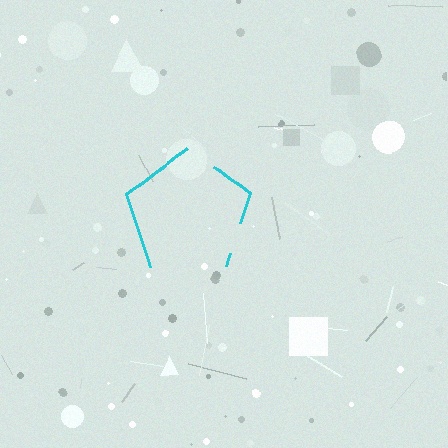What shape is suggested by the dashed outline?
The dashed outline suggests a pentagon.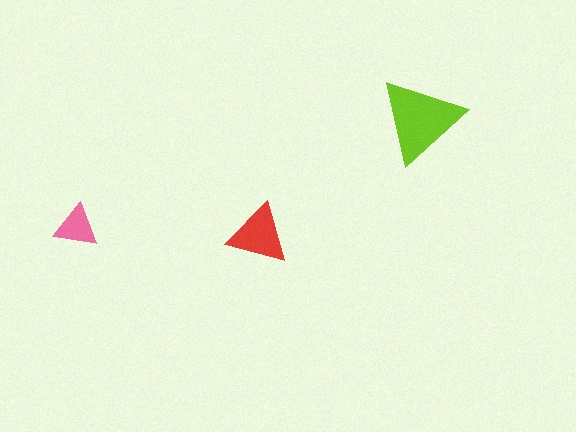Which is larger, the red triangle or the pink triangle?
The red one.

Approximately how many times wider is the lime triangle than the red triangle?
About 1.5 times wider.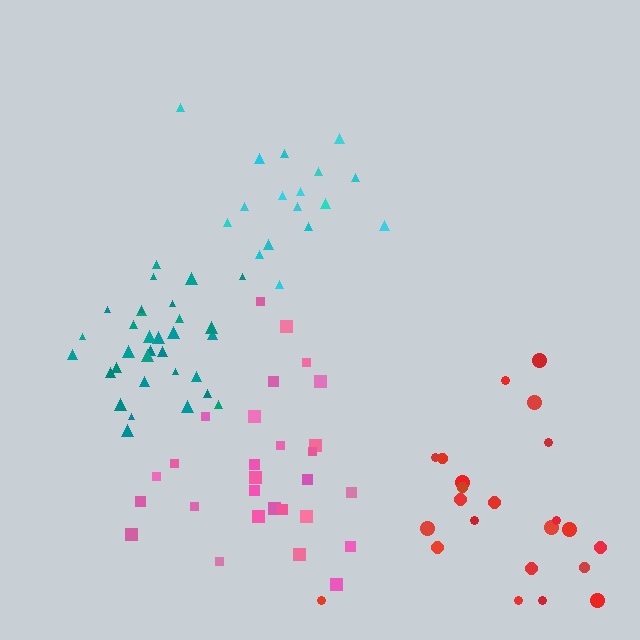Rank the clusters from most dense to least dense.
teal, cyan, pink, red.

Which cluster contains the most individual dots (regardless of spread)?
Teal (32).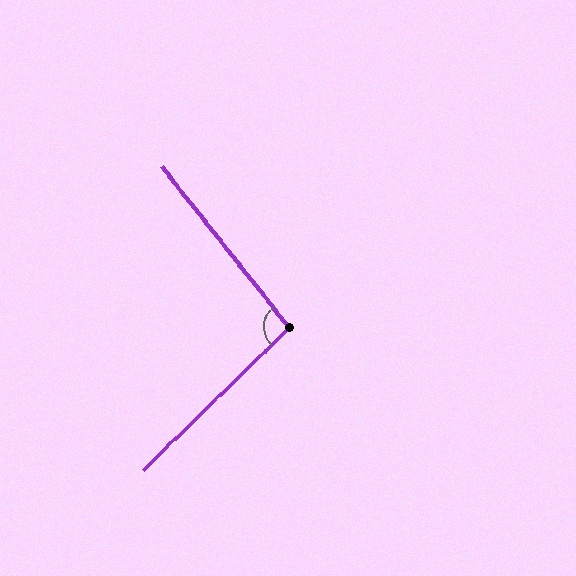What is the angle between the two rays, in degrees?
Approximately 96 degrees.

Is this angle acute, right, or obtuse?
It is obtuse.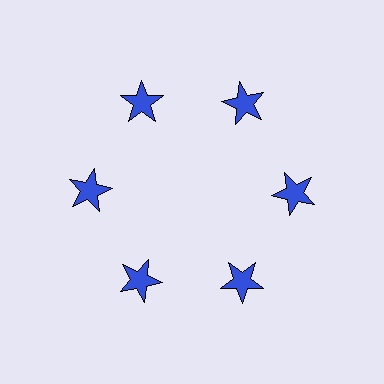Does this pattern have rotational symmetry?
Yes, this pattern has 6-fold rotational symmetry. It looks the same after rotating 60 degrees around the center.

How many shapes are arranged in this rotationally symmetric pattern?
There are 6 shapes, arranged in 6 groups of 1.